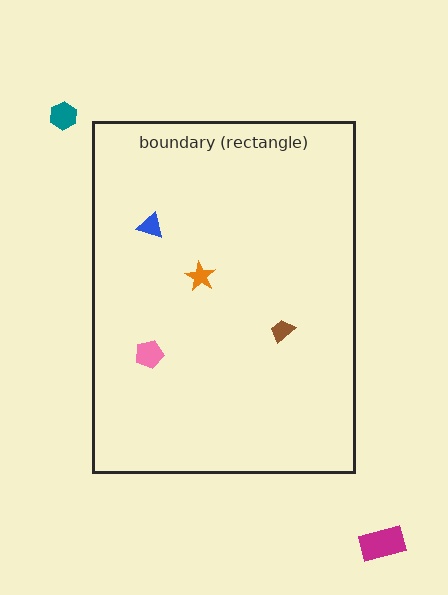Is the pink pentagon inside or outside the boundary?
Inside.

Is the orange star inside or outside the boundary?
Inside.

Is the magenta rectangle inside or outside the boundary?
Outside.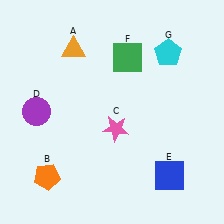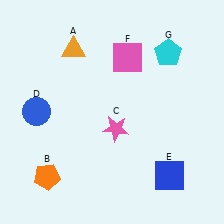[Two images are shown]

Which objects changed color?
D changed from purple to blue. F changed from green to pink.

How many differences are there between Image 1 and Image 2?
There are 2 differences between the two images.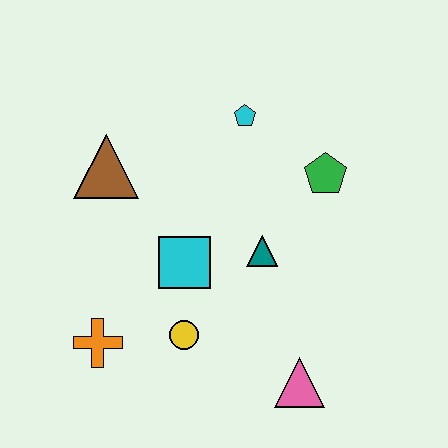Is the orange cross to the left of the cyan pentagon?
Yes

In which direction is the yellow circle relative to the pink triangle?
The yellow circle is to the left of the pink triangle.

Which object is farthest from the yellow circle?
The cyan pentagon is farthest from the yellow circle.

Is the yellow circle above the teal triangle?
No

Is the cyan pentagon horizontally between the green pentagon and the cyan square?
Yes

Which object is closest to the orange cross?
The yellow circle is closest to the orange cross.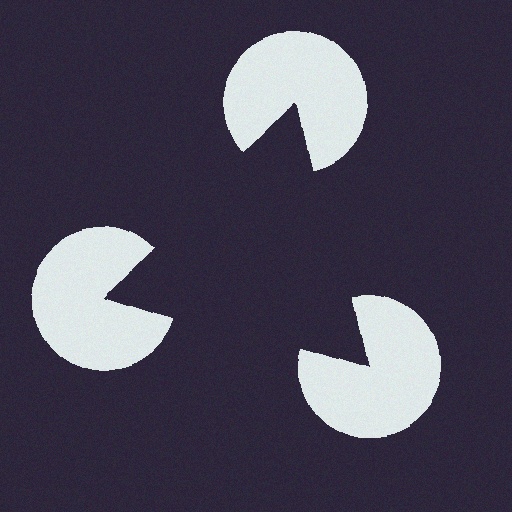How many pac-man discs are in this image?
There are 3 — one at each vertex of the illusory triangle.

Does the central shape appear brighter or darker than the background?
It typically appears slightly darker than the background, even though no actual brightness change is drawn.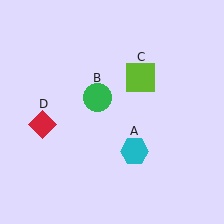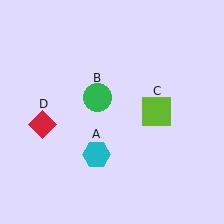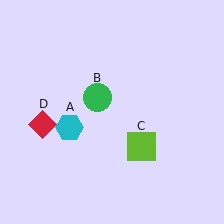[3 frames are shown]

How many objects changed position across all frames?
2 objects changed position: cyan hexagon (object A), lime square (object C).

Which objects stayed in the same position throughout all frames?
Green circle (object B) and red diamond (object D) remained stationary.